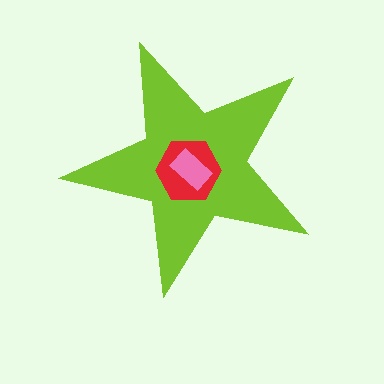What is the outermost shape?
The lime star.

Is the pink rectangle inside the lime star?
Yes.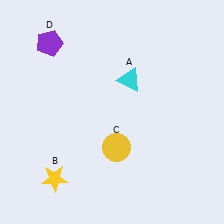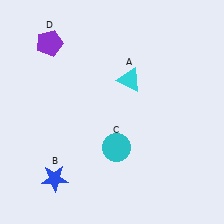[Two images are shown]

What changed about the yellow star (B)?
In Image 1, B is yellow. In Image 2, it changed to blue.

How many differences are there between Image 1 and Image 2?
There are 2 differences between the two images.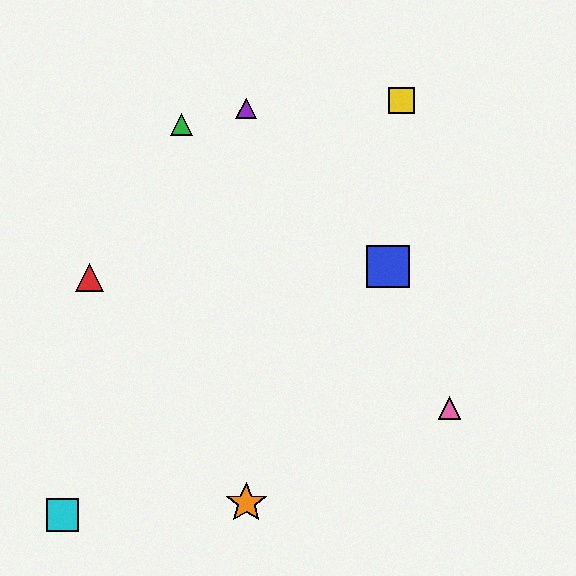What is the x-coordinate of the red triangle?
The red triangle is at x≈89.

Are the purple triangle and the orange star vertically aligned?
Yes, both are at x≈246.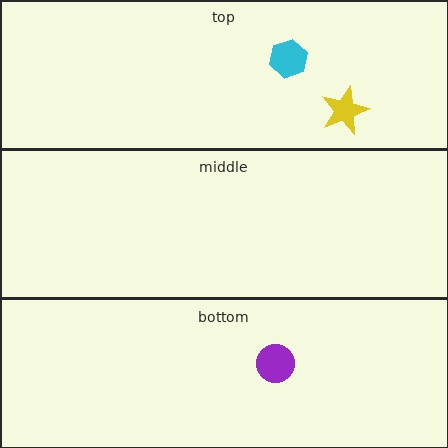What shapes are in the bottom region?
The purple circle.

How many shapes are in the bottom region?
1.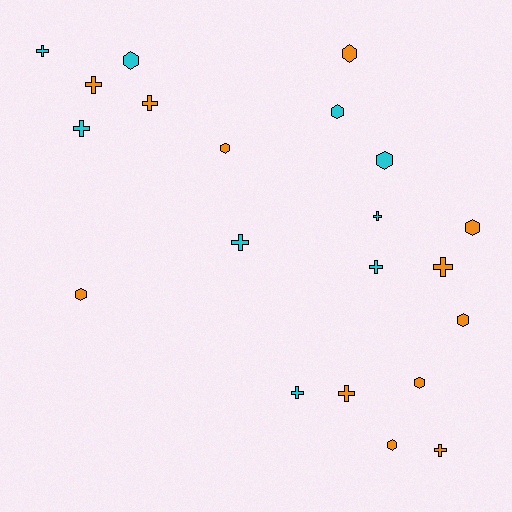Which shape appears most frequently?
Cross, with 11 objects.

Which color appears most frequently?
Orange, with 12 objects.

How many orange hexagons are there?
There are 7 orange hexagons.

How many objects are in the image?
There are 21 objects.